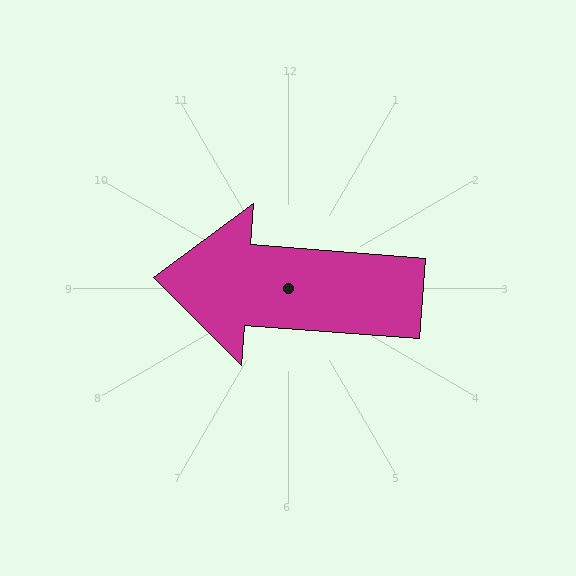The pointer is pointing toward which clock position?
Roughly 9 o'clock.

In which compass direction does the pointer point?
West.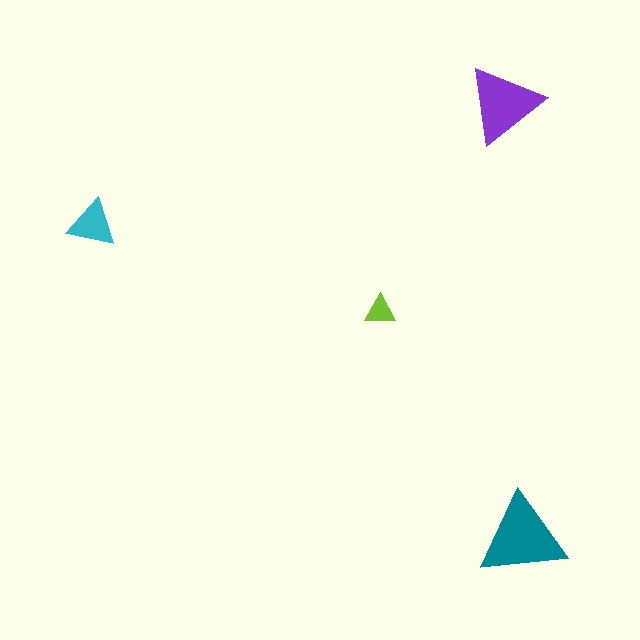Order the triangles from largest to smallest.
the teal one, the purple one, the cyan one, the lime one.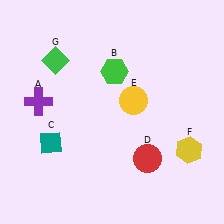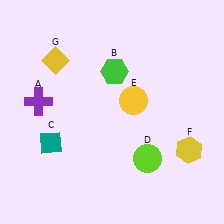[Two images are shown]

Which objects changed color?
D changed from red to lime. G changed from green to yellow.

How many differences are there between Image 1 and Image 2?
There are 2 differences between the two images.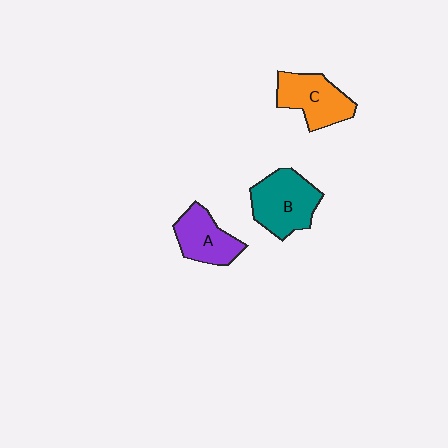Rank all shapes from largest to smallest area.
From largest to smallest: B (teal), C (orange), A (purple).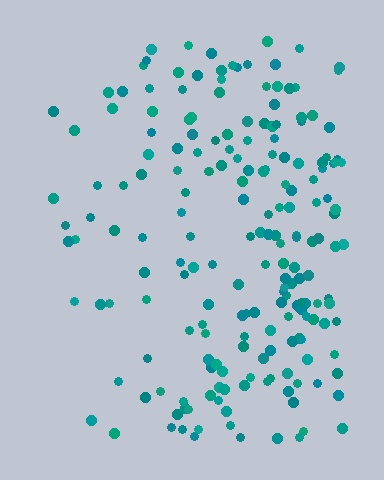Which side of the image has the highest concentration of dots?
The right.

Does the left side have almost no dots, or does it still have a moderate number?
Still a moderate number, just noticeably fewer than the right.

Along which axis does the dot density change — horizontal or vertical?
Horizontal.